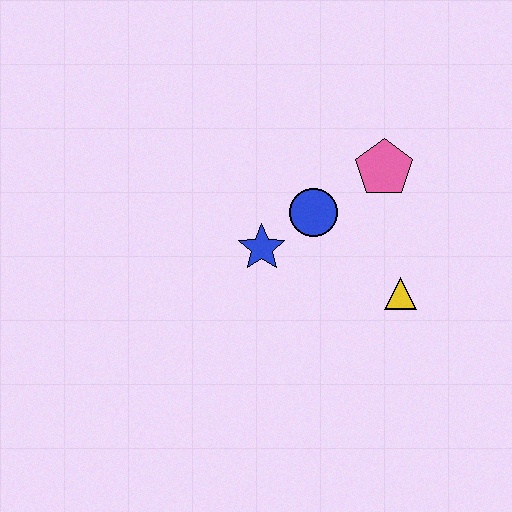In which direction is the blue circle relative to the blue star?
The blue circle is to the right of the blue star.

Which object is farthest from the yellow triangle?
The blue star is farthest from the yellow triangle.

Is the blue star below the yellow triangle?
No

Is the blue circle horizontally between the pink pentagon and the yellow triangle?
No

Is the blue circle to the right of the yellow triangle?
No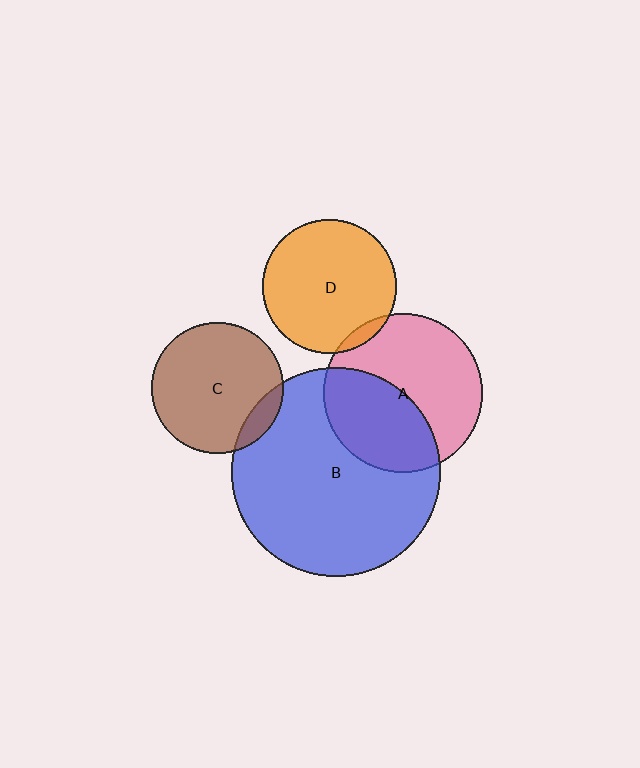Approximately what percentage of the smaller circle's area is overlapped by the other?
Approximately 10%.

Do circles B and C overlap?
Yes.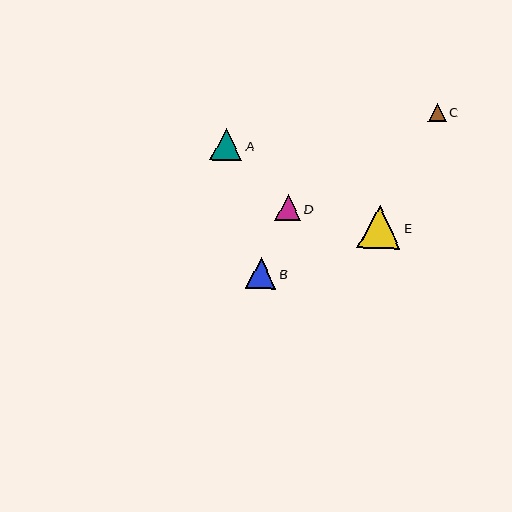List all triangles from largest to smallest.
From largest to smallest: E, A, B, D, C.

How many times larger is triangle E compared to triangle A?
Triangle E is approximately 1.3 times the size of triangle A.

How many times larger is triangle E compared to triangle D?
Triangle E is approximately 1.7 times the size of triangle D.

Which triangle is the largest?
Triangle E is the largest with a size of approximately 43 pixels.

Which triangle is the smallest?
Triangle C is the smallest with a size of approximately 18 pixels.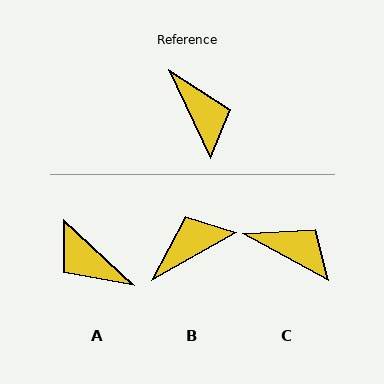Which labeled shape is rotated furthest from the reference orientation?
A, about 158 degrees away.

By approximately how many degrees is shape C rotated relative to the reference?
Approximately 36 degrees counter-clockwise.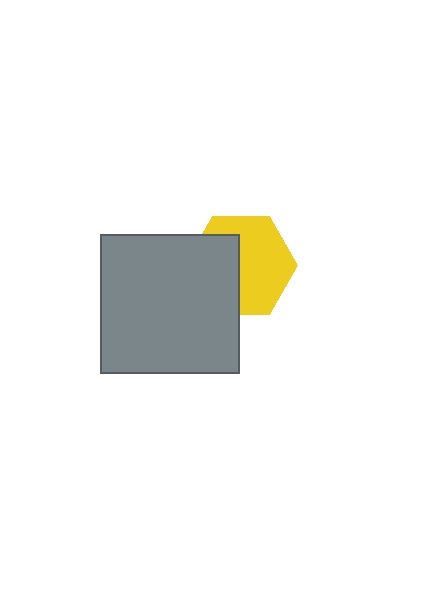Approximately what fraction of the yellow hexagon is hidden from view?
Roughly 41% of the yellow hexagon is hidden behind the gray square.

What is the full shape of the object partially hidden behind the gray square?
The partially hidden object is a yellow hexagon.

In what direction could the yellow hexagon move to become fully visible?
The yellow hexagon could move right. That would shift it out from behind the gray square entirely.